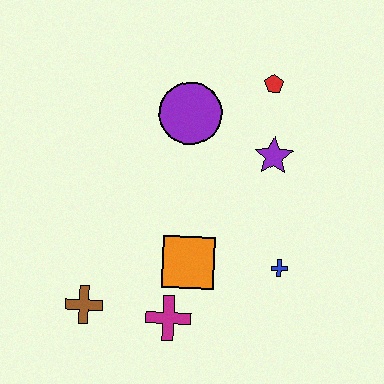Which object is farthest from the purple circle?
The brown cross is farthest from the purple circle.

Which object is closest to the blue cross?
The orange square is closest to the blue cross.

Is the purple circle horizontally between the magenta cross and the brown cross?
No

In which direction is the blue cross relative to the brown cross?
The blue cross is to the right of the brown cross.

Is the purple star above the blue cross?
Yes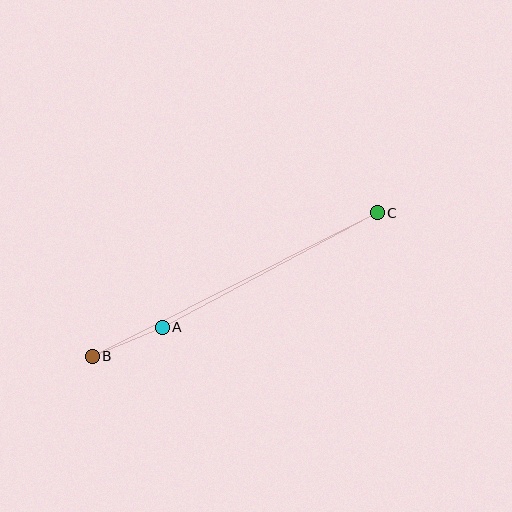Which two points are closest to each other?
Points A and B are closest to each other.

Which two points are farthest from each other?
Points B and C are farthest from each other.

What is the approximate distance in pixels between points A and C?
The distance between A and C is approximately 244 pixels.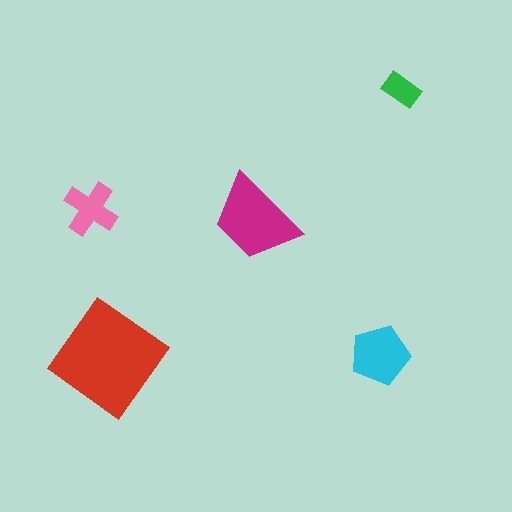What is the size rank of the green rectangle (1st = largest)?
5th.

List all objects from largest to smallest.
The red diamond, the magenta trapezoid, the cyan pentagon, the pink cross, the green rectangle.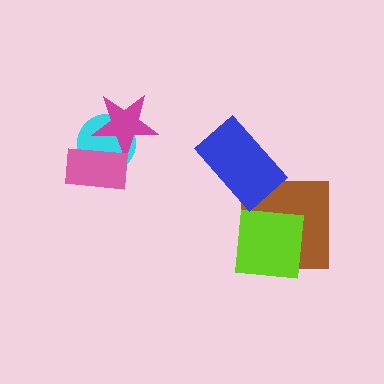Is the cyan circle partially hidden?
Yes, it is partially covered by another shape.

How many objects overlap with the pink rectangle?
2 objects overlap with the pink rectangle.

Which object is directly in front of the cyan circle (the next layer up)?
The magenta star is directly in front of the cyan circle.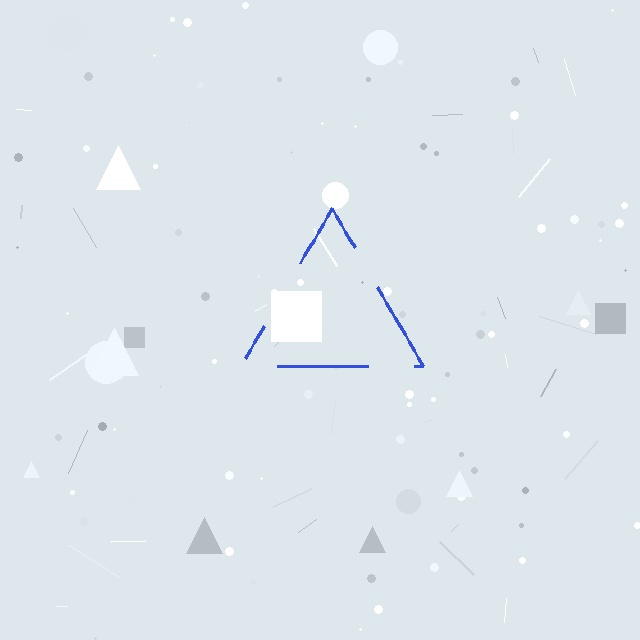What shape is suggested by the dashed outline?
The dashed outline suggests a triangle.